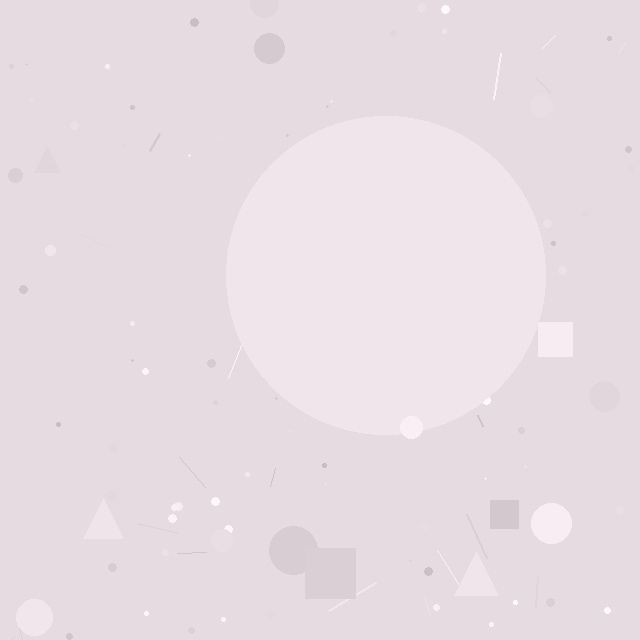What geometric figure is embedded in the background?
A circle is embedded in the background.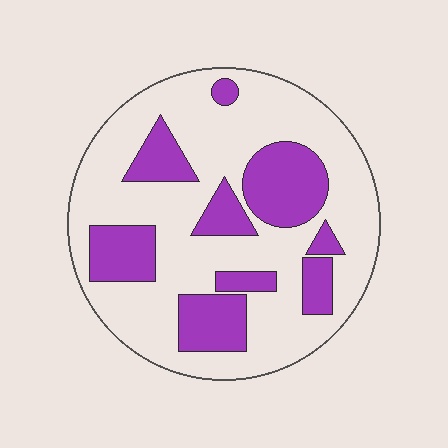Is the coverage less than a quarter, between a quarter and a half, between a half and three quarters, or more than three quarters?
Between a quarter and a half.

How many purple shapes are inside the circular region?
9.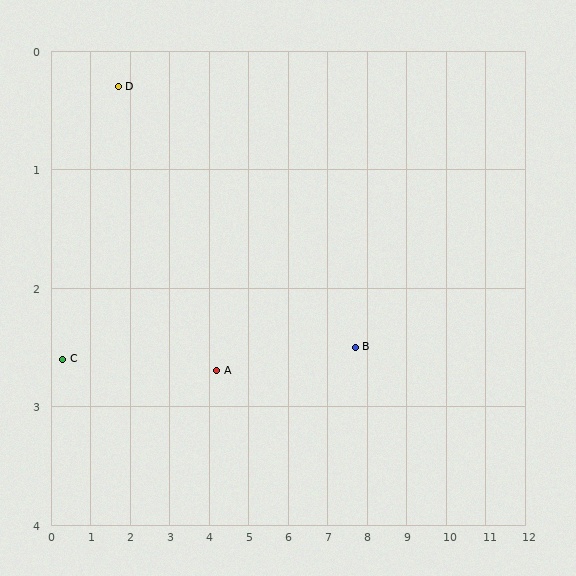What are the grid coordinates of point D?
Point D is at approximately (1.7, 0.3).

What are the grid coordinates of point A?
Point A is at approximately (4.2, 2.7).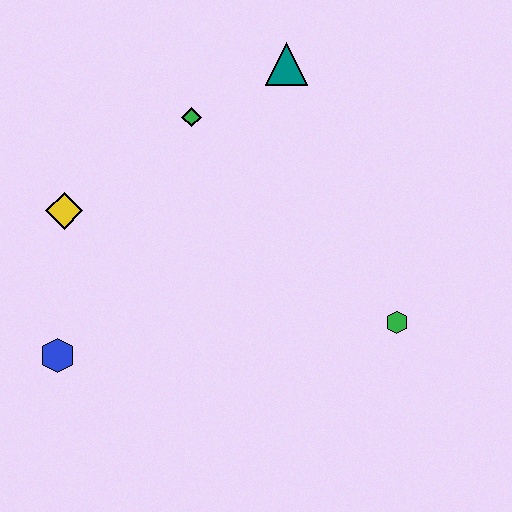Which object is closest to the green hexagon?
The teal triangle is closest to the green hexagon.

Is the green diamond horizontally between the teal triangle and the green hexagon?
No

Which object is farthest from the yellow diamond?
The green hexagon is farthest from the yellow diamond.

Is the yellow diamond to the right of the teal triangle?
No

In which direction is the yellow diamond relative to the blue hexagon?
The yellow diamond is above the blue hexagon.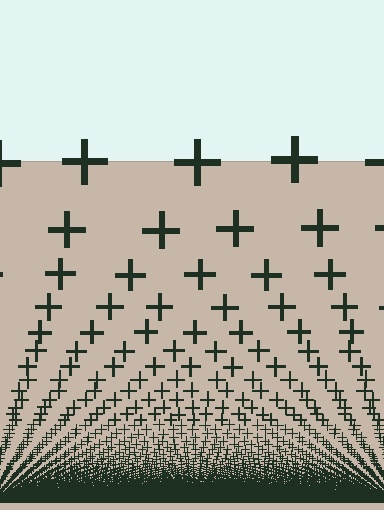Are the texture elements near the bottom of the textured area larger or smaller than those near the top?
Smaller. The gradient is inverted — elements near the bottom are smaller and denser.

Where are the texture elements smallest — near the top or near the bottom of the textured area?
Near the bottom.